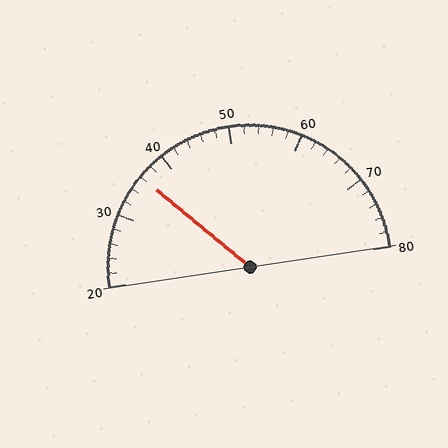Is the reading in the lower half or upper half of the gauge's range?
The reading is in the lower half of the range (20 to 80).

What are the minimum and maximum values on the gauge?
The gauge ranges from 20 to 80.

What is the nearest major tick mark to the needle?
The nearest major tick mark is 40.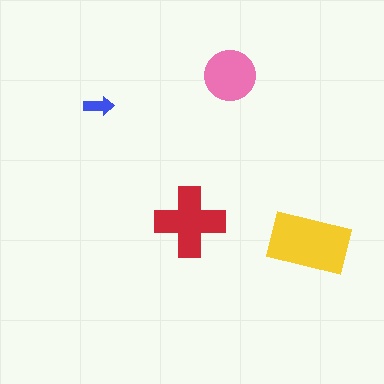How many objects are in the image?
There are 4 objects in the image.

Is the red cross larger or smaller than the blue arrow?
Larger.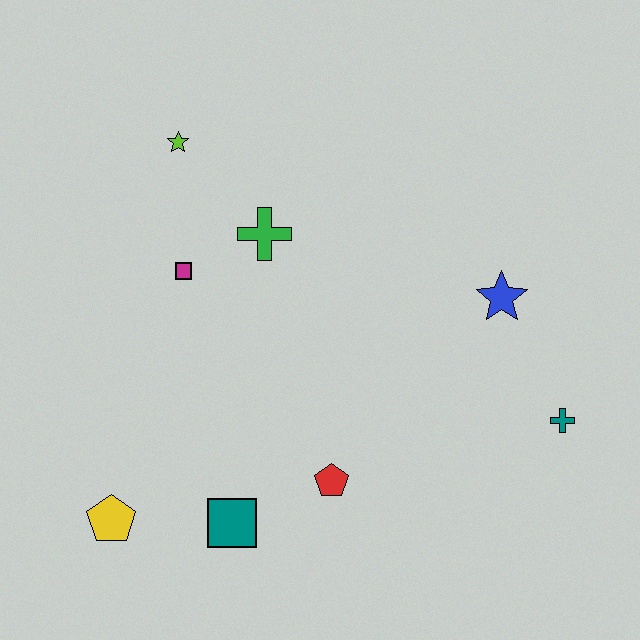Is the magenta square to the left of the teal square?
Yes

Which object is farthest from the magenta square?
The teal cross is farthest from the magenta square.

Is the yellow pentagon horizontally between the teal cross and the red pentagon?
No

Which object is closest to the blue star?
The teal cross is closest to the blue star.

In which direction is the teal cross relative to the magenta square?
The teal cross is to the right of the magenta square.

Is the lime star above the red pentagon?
Yes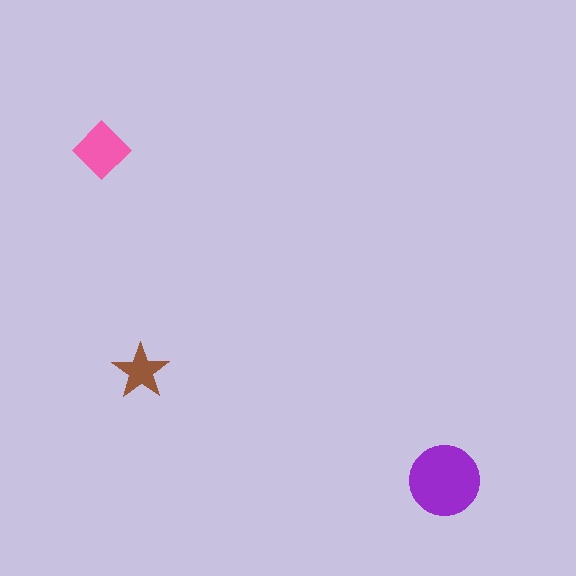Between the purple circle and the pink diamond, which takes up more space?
The purple circle.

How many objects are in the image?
There are 3 objects in the image.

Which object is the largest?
The purple circle.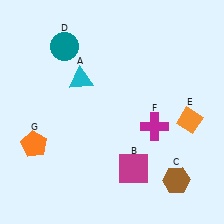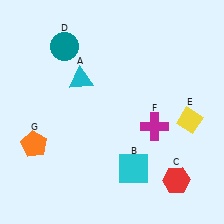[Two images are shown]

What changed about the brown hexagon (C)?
In Image 1, C is brown. In Image 2, it changed to red.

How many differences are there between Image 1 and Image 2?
There are 3 differences between the two images.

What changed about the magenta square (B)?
In Image 1, B is magenta. In Image 2, it changed to cyan.